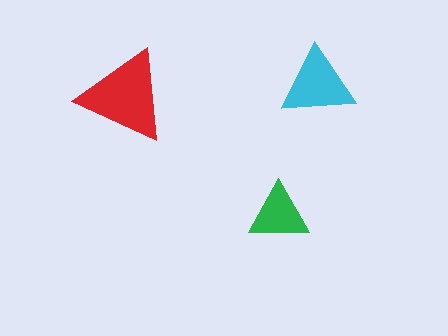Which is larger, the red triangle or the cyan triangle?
The red one.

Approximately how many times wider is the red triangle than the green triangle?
About 1.5 times wider.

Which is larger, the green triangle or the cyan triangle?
The cyan one.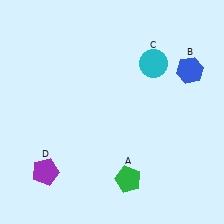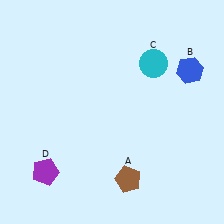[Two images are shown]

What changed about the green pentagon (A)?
In Image 1, A is green. In Image 2, it changed to brown.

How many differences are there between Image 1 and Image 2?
There is 1 difference between the two images.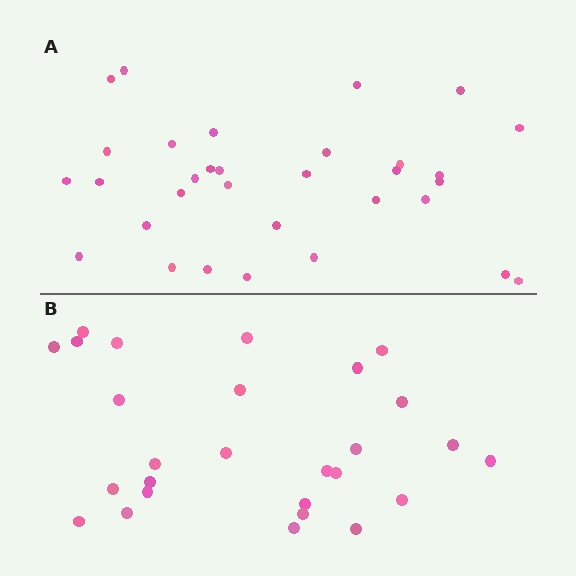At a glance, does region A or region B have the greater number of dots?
Region A (the top region) has more dots.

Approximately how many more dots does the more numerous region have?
Region A has about 5 more dots than region B.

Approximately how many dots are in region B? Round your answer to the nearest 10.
About 30 dots. (The exact count is 27, which rounds to 30.)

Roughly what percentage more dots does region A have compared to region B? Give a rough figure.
About 20% more.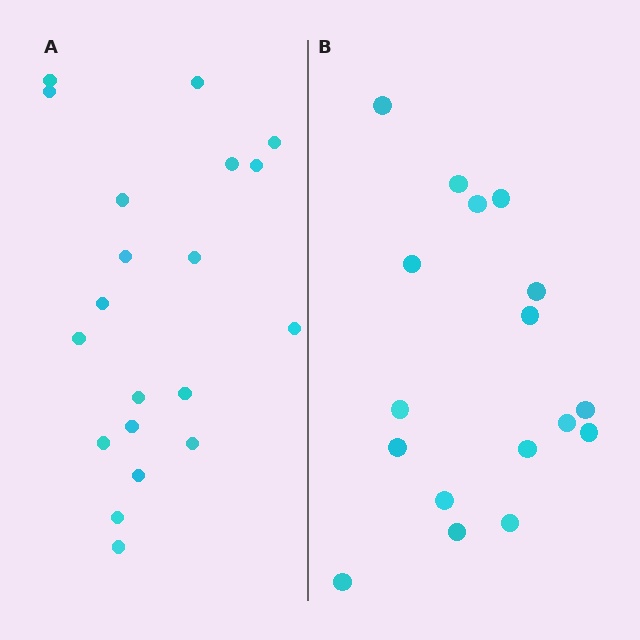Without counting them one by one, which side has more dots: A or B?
Region A (the left region) has more dots.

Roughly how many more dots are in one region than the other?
Region A has just a few more — roughly 2 or 3 more dots than region B.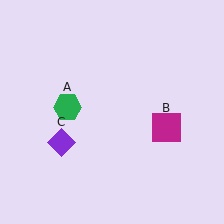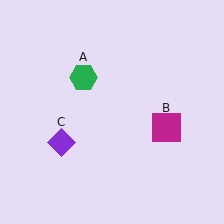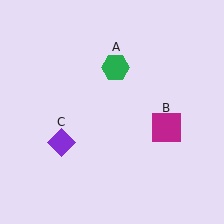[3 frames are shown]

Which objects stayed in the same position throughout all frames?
Magenta square (object B) and purple diamond (object C) remained stationary.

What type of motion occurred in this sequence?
The green hexagon (object A) rotated clockwise around the center of the scene.